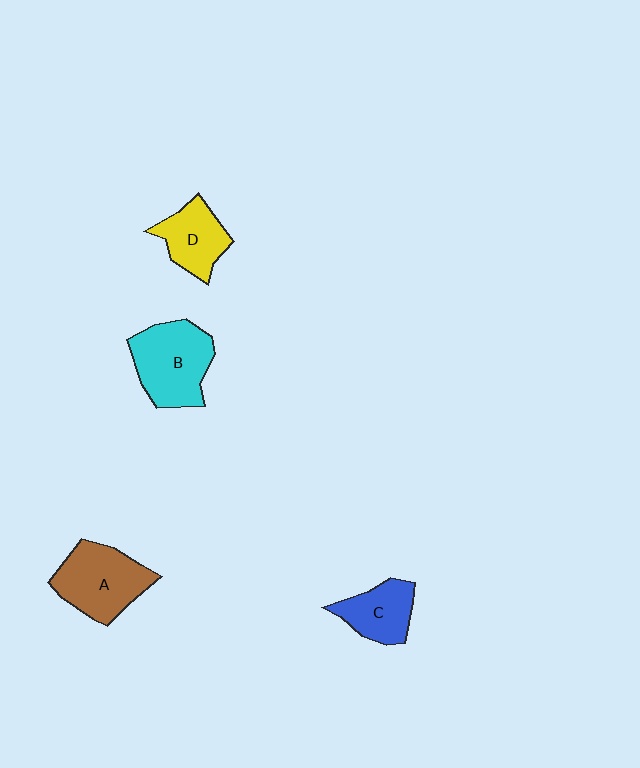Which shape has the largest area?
Shape B (cyan).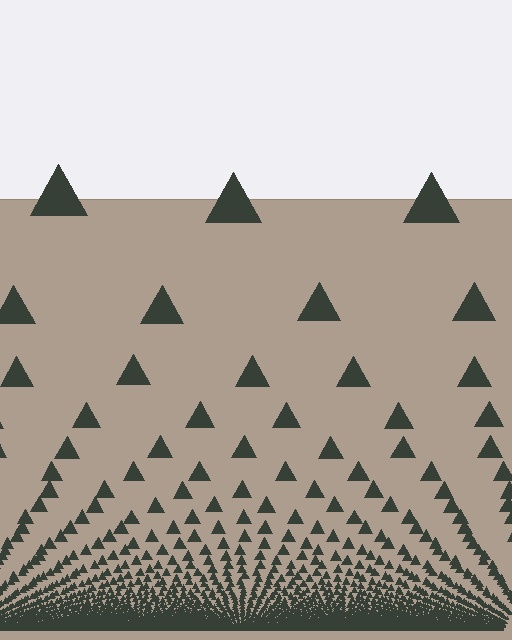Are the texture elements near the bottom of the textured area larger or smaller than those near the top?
Smaller. The gradient is inverted — elements near the bottom are smaller and denser.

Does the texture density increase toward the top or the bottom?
Density increases toward the bottom.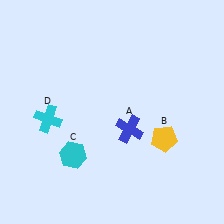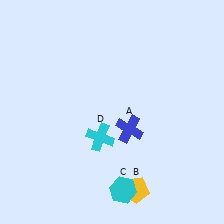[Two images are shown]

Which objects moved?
The objects that moved are: the yellow pentagon (B), the cyan hexagon (C), the cyan cross (D).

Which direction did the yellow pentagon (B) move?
The yellow pentagon (B) moved down.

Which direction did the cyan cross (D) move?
The cyan cross (D) moved right.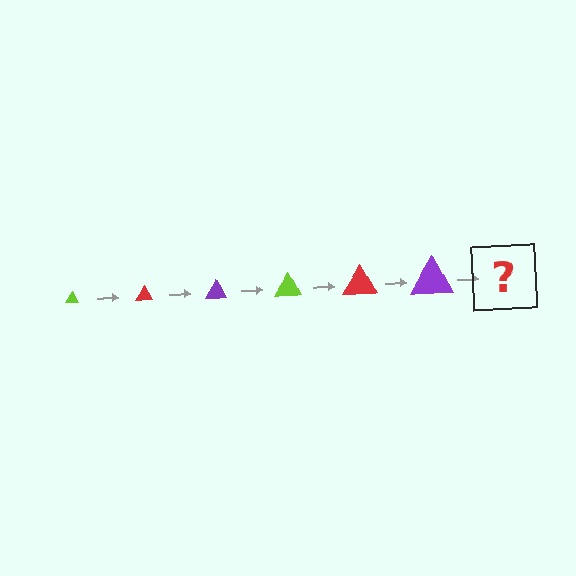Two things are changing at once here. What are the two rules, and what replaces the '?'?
The two rules are that the triangle grows larger each step and the color cycles through lime, red, and purple. The '?' should be a lime triangle, larger than the previous one.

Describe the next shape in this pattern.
It should be a lime triangle, larger than the previous one.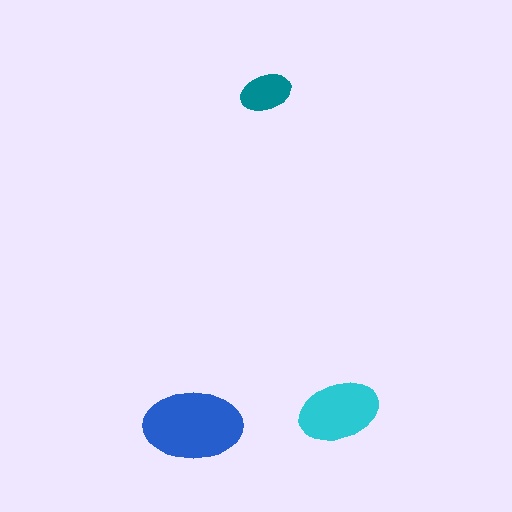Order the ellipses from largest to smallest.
the blue one, the cyan one, the teal one.